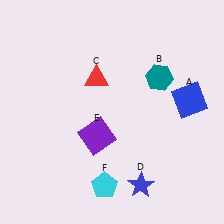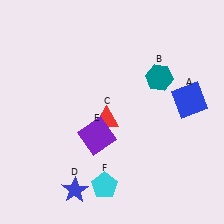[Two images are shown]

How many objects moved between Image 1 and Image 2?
2 objects moved between the two images.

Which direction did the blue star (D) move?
The blue star (D) moved left.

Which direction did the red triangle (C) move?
The red triangle (C) moved down.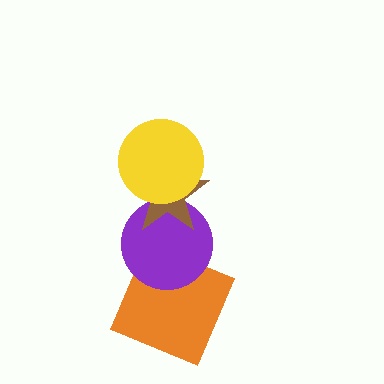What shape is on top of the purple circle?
The brown star is on top of the purple circle.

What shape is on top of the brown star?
The yellow circle is on top of the brown star.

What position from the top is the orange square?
The orange square is 4th from the top.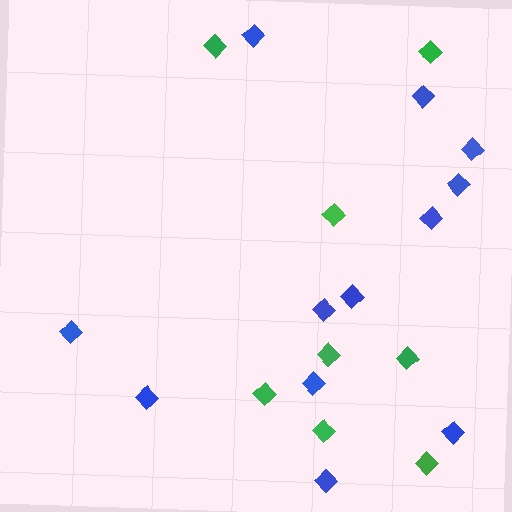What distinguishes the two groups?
There are 2 groups: one group of blue diamonds (12) and one group of green diamonds (8).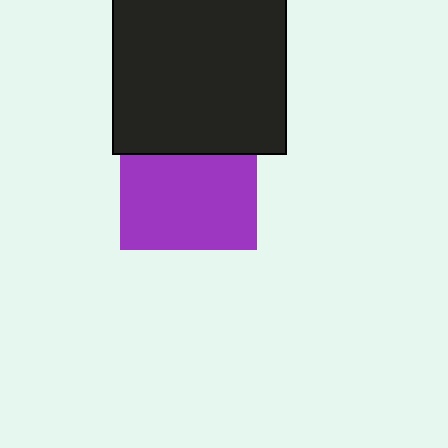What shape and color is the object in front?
The object in front is a black square.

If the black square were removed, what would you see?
You would see the complete purple square.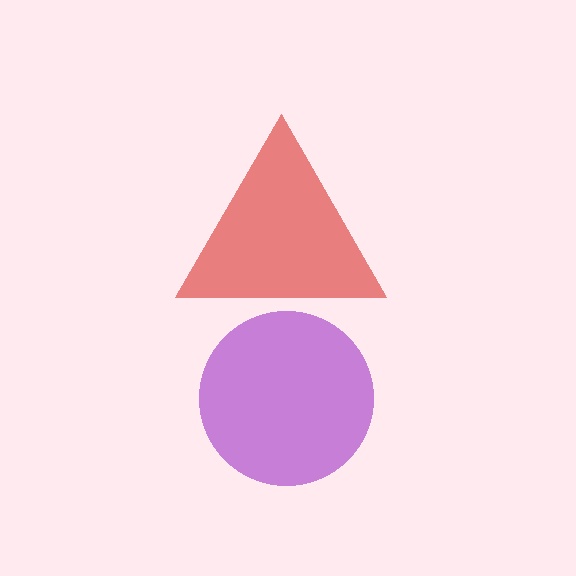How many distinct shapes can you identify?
There are 2 distinct shapes: a red triangle, a purple circle.